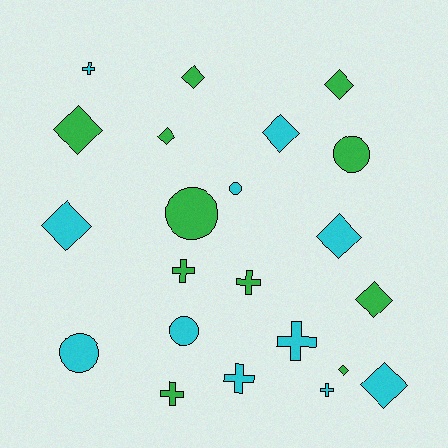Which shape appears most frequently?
Diamond, with 10 objects.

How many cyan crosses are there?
There are 4 cyan crosses.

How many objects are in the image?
There are 22 objects.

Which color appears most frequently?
Green, with 11 objects.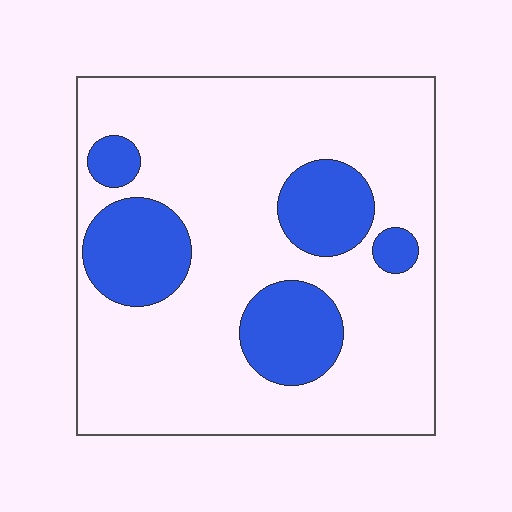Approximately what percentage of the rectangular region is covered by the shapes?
Approximately 25%.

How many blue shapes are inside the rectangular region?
5.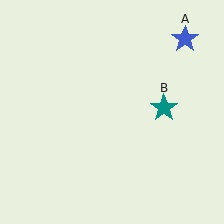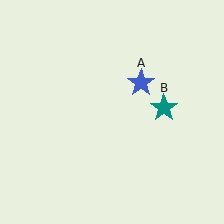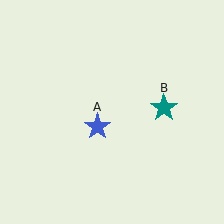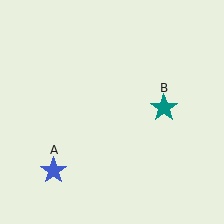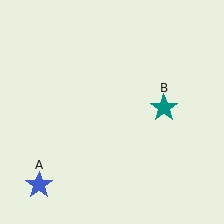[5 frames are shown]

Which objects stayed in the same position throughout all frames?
Teal star (object B) remained stationary.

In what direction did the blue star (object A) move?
The blue star (object A) moved down and to the left.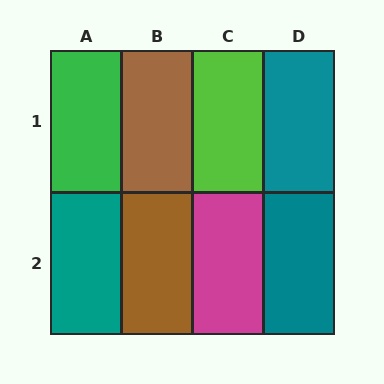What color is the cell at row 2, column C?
Magenta.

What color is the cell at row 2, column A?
Teal.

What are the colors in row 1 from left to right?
Green, brown, lime, teal.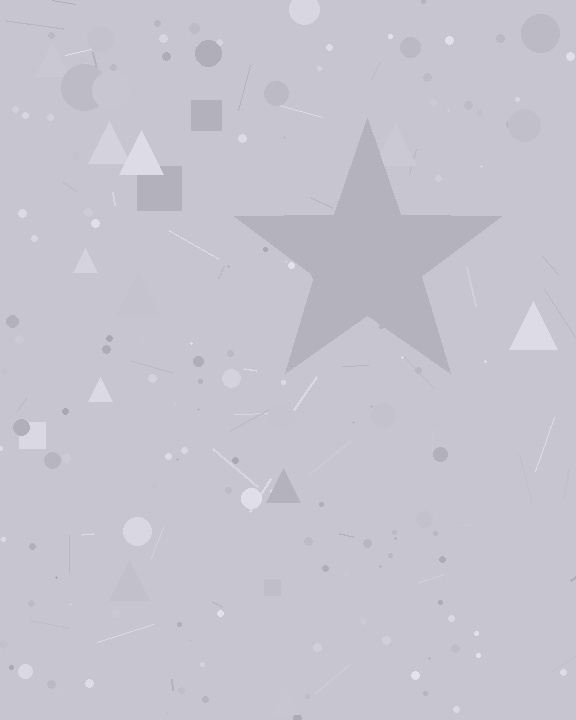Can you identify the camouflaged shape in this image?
The camouflaged shape is a star.